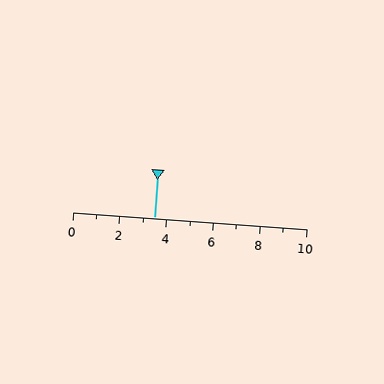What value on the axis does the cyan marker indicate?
The marker indicates approximately 3.5.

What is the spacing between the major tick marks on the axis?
The major ticks are spaced 2 apart.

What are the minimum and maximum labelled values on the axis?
The axis runs from 0 to 10.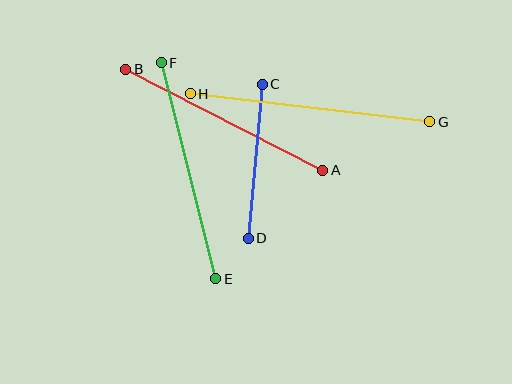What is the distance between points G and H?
The distance is approximately 241 pixels.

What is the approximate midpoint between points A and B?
The midpoint is at approximately (224, 120) pixels.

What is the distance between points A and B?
The distance is approximately 221 pixels.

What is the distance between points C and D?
The distance is approximately 154 pixels.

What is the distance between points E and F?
The distance is approximately 223 pixels.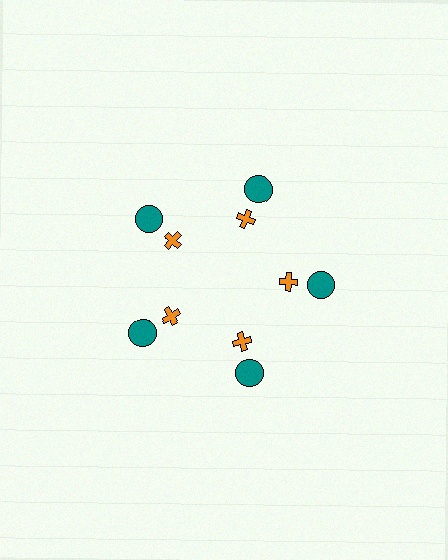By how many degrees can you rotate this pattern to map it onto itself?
The pattern maps onto itself every 72 degrees of rotation.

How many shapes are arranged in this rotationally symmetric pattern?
There are 10 shapes, arranged in 5 groups of 2.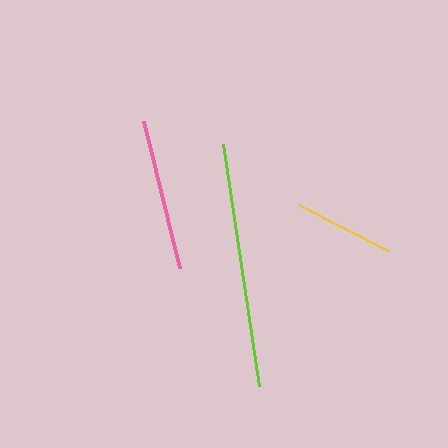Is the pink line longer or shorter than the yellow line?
The pink line is longer than the yellow line.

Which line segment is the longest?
The lime line is the longest at approximately 244 pixels.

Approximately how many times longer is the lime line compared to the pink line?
The lime line is approximately 1.6 times the length of the pink line.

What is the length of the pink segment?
The pink segment is approximately 151 pixels long.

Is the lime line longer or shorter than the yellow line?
The lime line is longer than the yellow line.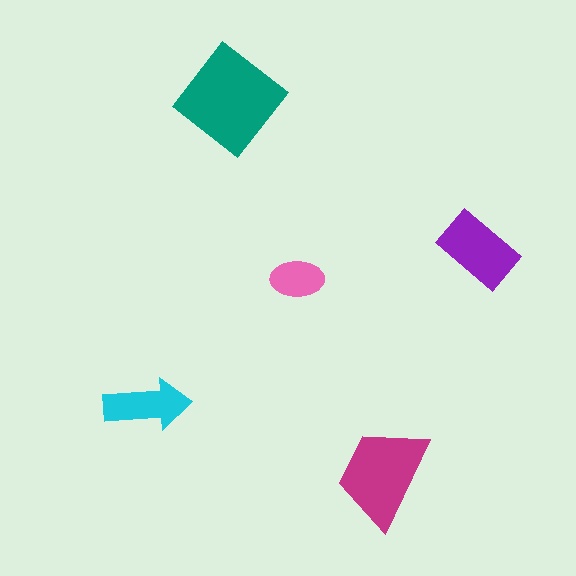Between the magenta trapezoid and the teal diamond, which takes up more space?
The teal diamond.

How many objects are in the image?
There are 5 objects in the image.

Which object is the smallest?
The pink ellipse.